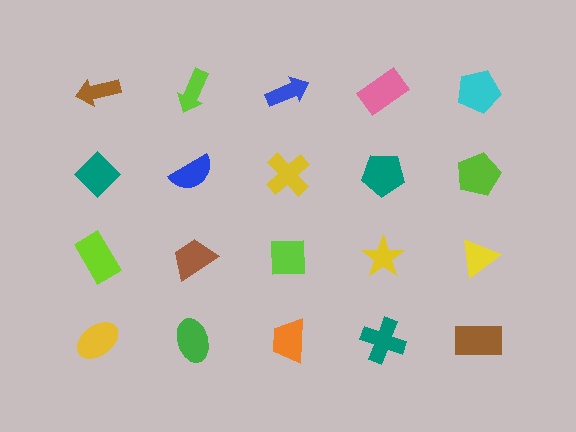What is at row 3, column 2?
A brown trapezoid.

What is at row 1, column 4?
A pink rectangle.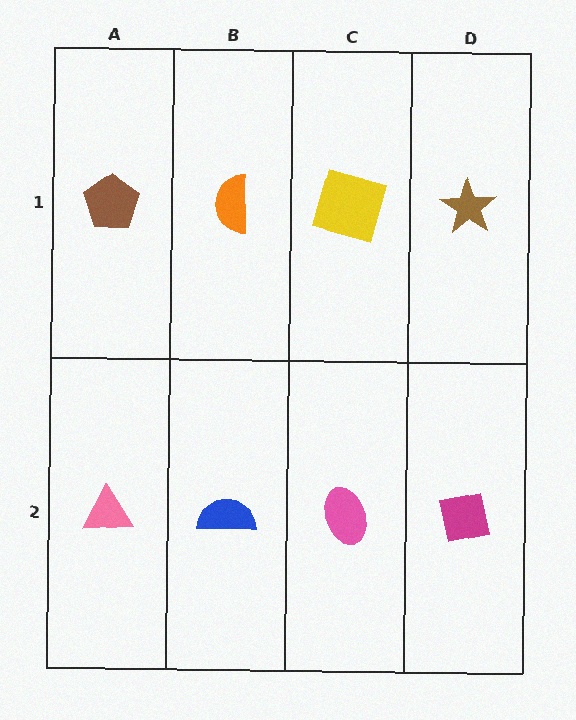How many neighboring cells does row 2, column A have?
2.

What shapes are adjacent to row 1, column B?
A blue semicircle (row 2, column B), a brown pentagon (row 1, column A), a yellow square (row 1, column C).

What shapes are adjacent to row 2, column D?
A brown star (row 1, column D), a pink ellipse (row 2, column C).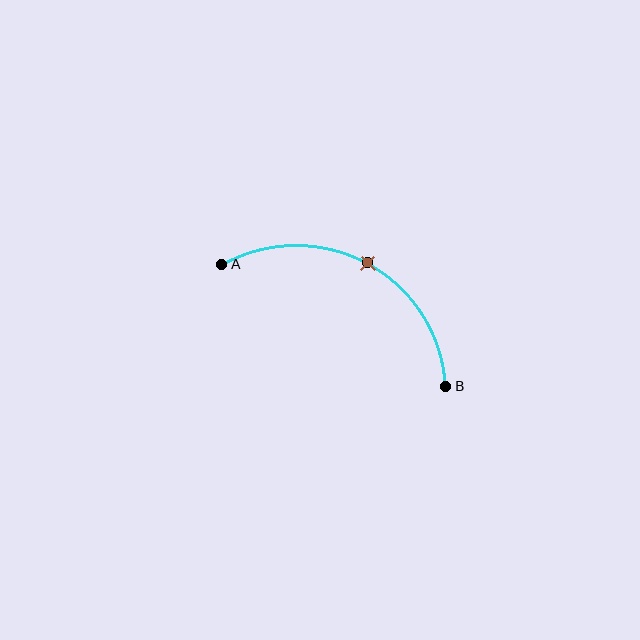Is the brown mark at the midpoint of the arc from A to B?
Yes. The brown mark lies on the arc at equal arc-length from both A and B — it is the arc midpoint.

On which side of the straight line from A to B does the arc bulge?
The arc bulges above the straight line connecting A and B.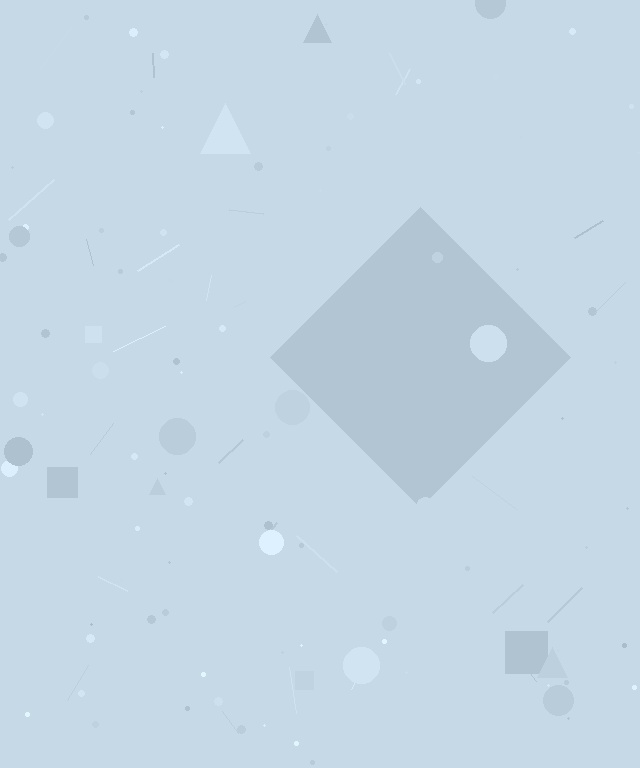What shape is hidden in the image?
A diamond is hidden in the image.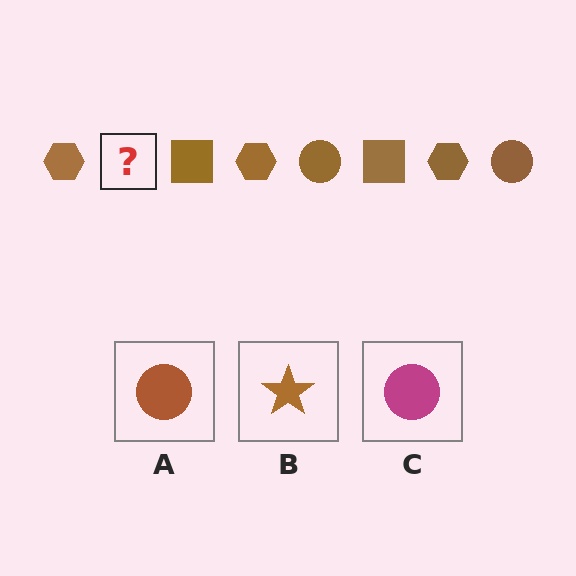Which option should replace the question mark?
Option A.